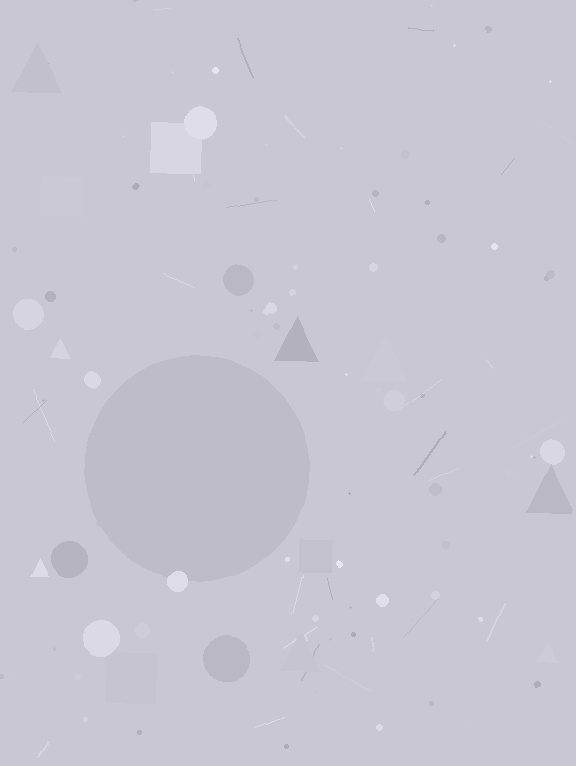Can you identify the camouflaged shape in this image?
The camouflaged shape is a circle.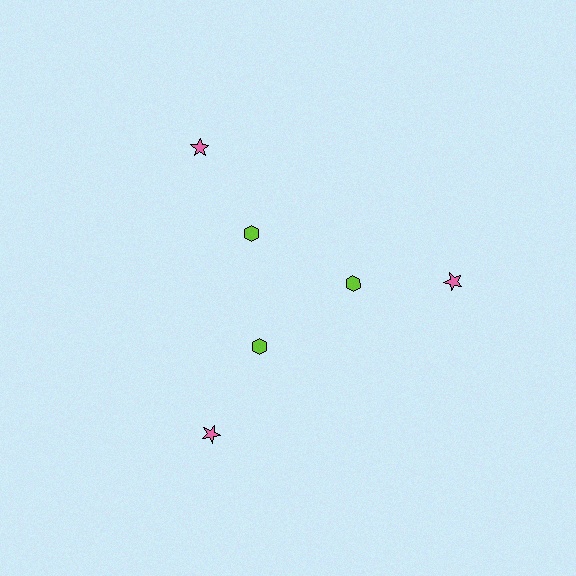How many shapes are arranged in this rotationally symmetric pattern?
There are 6 shapes, arranged in 3 groups of 2.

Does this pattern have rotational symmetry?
Yes, this pattern has 3-fold rotational symmetry. It looks the same after rotating 120 degrees around the center.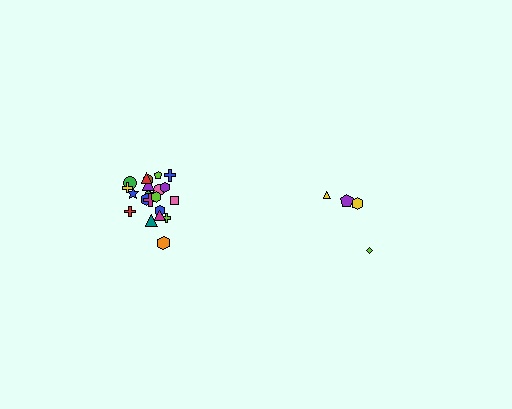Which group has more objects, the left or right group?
The left group.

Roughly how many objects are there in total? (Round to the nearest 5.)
Roughly 25 objects in total.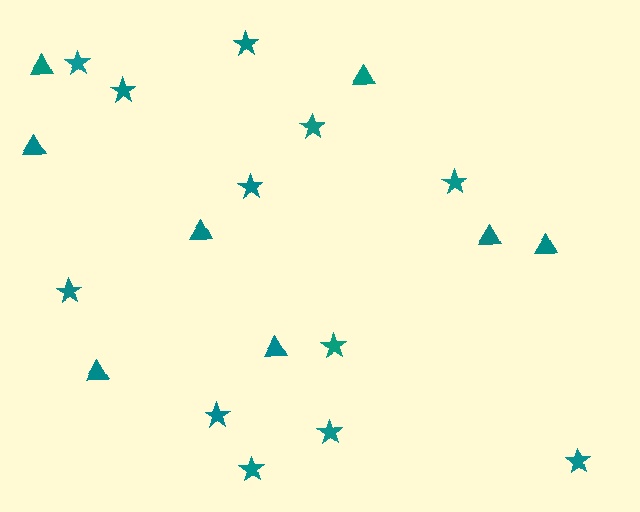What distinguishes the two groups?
There are 2 groups: one group of triangles (8) and one group of stars (12).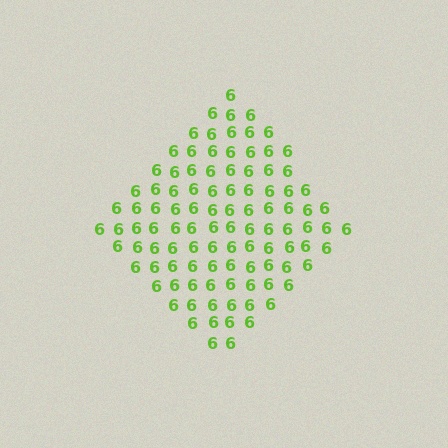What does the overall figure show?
The overall figure shows a diamond.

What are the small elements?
The small elements are digit 6's.